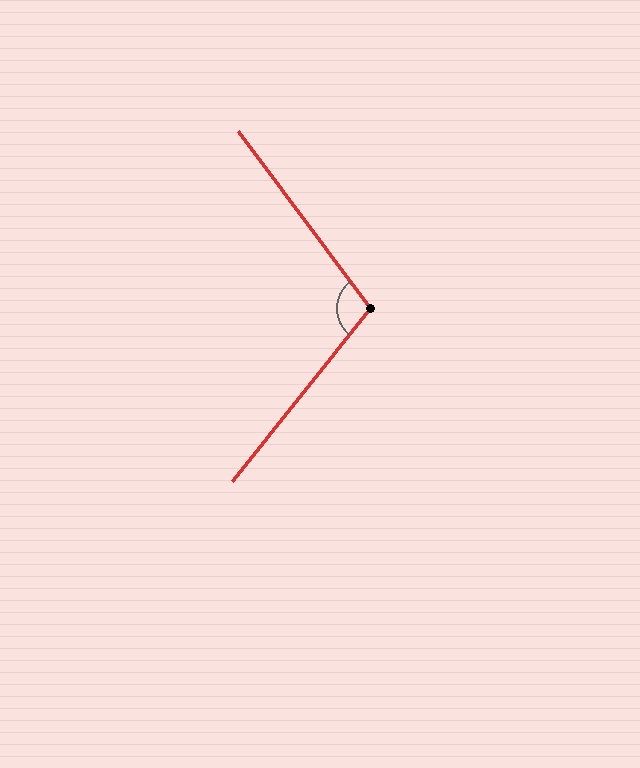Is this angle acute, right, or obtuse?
It is obtuse.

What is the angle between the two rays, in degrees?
Approximately 105 degrees.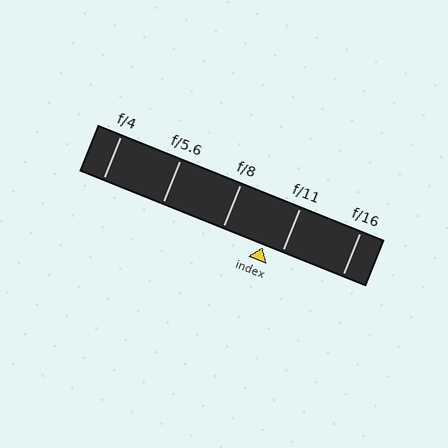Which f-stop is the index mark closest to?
The index mark is closest to f/11.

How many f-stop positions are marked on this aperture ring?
There are 5 f-stop positions marked.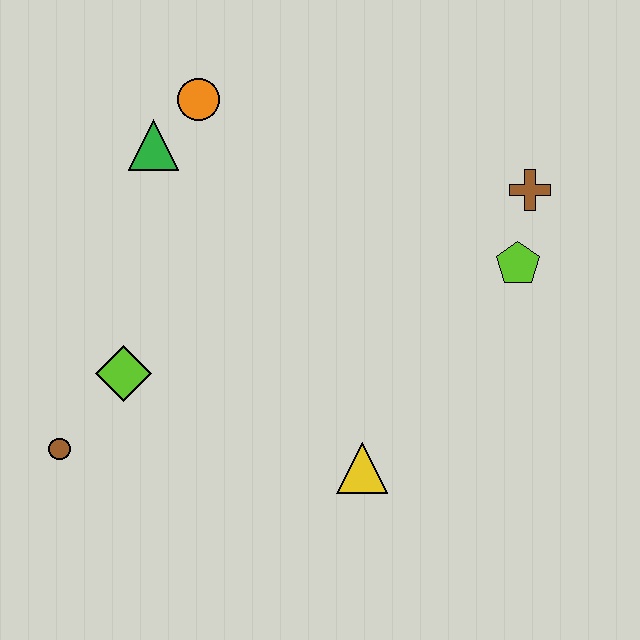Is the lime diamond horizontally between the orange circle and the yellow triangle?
No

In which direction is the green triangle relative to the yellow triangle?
The green triangle is above the yellow triangle.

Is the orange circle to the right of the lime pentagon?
No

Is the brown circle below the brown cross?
Yes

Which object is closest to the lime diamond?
The brown circle is closest to the lime diamond.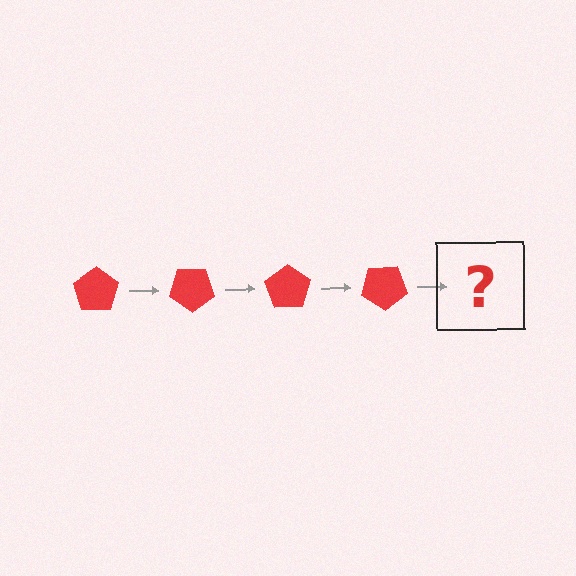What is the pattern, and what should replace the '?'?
The pattern is that the pentagon rotates 35 degrees each step. The '?' should be a red pentagon rotated 140 degrees.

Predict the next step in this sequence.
The next step is a red pentagon rotated 140 degrees.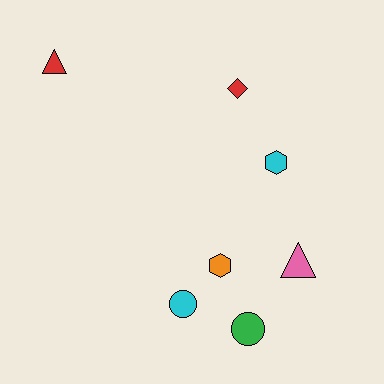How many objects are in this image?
There are 7 objects.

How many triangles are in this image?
There are 2 triangles.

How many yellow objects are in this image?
There are no yellow objects.